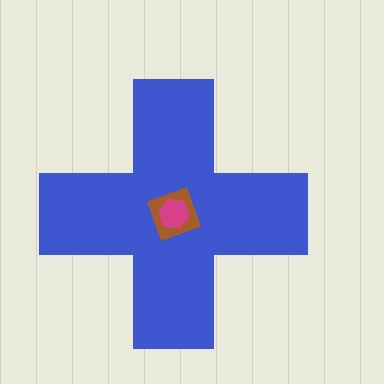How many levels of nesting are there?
3.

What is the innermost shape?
The magenta hexagon.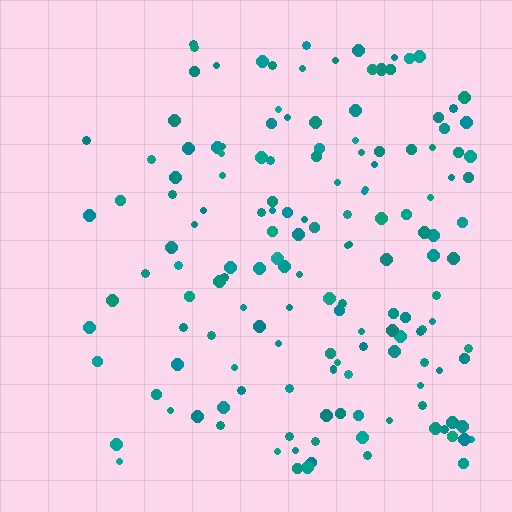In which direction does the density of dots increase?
From left to right, with the right side densest.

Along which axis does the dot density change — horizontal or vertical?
Horizontal.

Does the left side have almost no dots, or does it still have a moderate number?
Still a moderate number, just noticeably fewer than the right.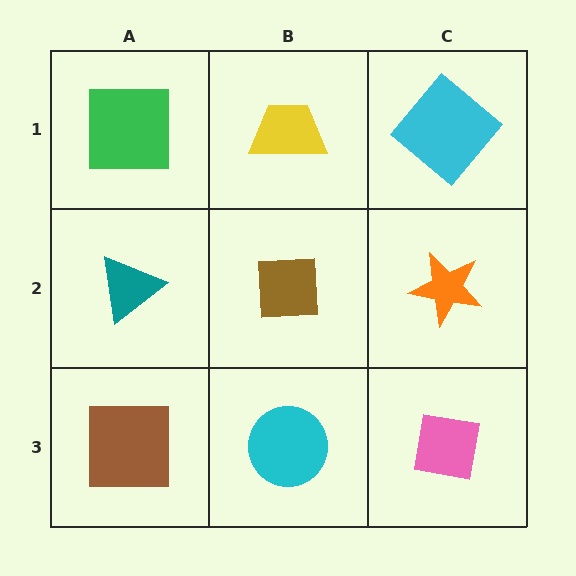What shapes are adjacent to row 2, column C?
A cyan diamond (row 1, column C), a pink square (row 3, column C), a brown square (row 2, column B).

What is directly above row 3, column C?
An orange star.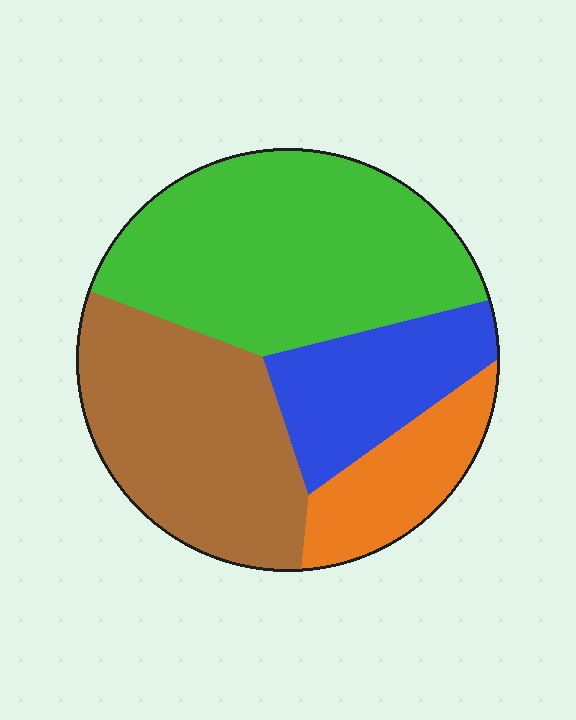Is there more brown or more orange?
Brown.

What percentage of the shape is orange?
Orange takes up about one eighth (1/8) of the shape.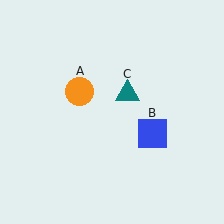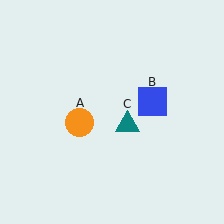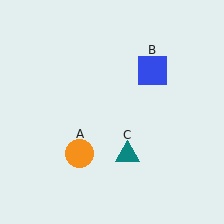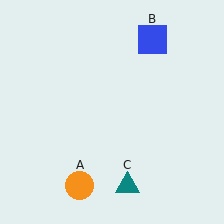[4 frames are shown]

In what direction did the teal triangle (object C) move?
The teal triangle (object C) moved down.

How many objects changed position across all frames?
3 objects changed position: orange circle (object A), blue square (object B), teal triangle (object C).